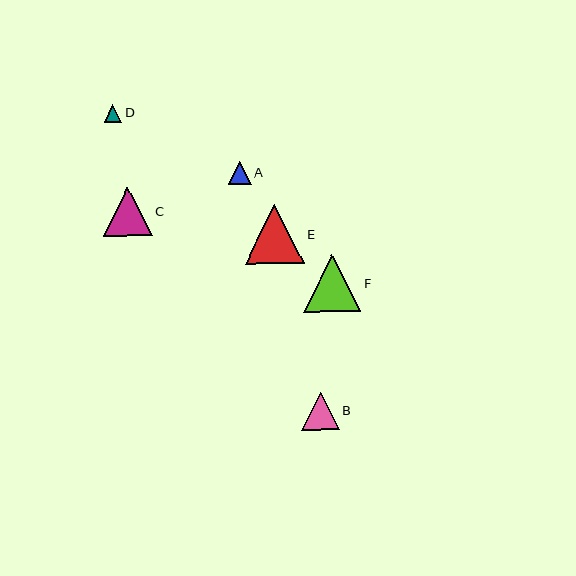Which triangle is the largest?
Triangle E is the largest with a size of approximately 59 pixels.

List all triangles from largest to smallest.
From largest to smallest: E, F, C, B, A, D.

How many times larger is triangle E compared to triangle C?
Triangle E is approximately 1.2 times the size of triangle C.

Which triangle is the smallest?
Triangle D is the smallest with a size of approximately 18 pixels.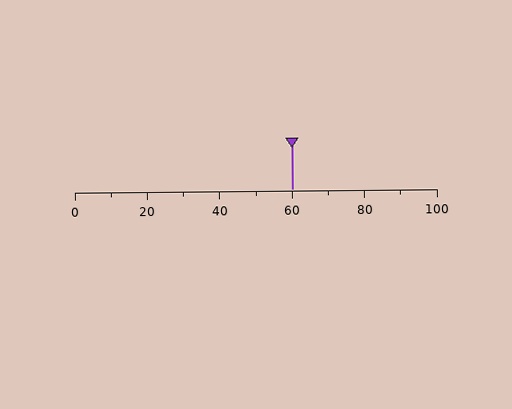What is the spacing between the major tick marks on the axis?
The major ticks are spaced 20 apart.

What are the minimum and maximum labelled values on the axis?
The axis runs from 0 to 100.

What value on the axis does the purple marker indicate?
The marker indicates approximately 60.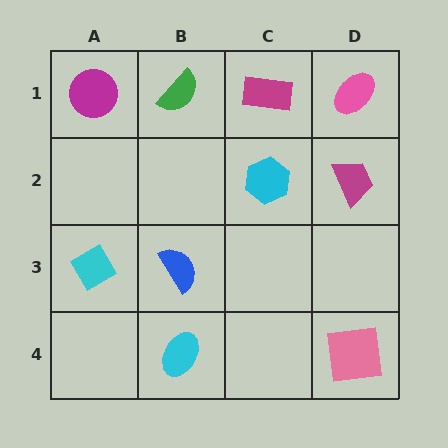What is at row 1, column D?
A pink ellipse.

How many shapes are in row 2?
2 shapes.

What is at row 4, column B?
A cyan ellipse.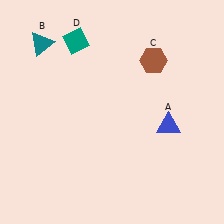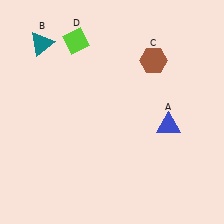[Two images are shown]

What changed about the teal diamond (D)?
In Image 1, D is teal. In Image 2, it changed to lime.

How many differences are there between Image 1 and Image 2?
There is 1 difference between the two images.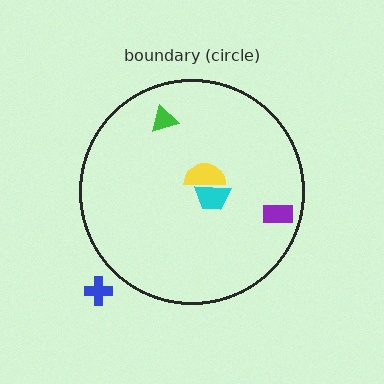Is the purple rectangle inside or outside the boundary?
Inside.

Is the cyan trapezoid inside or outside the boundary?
Inside.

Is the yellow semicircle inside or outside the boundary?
Inside.